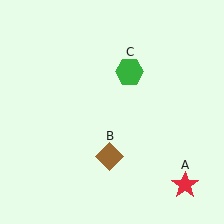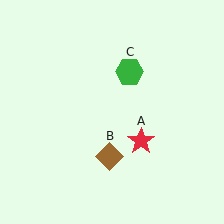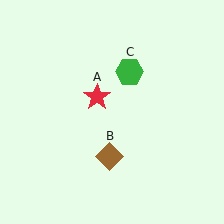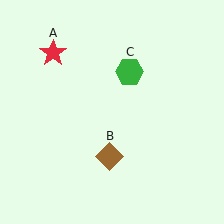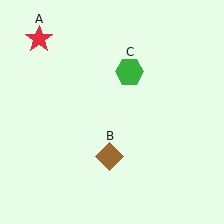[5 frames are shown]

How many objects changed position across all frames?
1 object changed position: red star (object A).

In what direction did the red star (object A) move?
The red star (object A) moved up and to the left.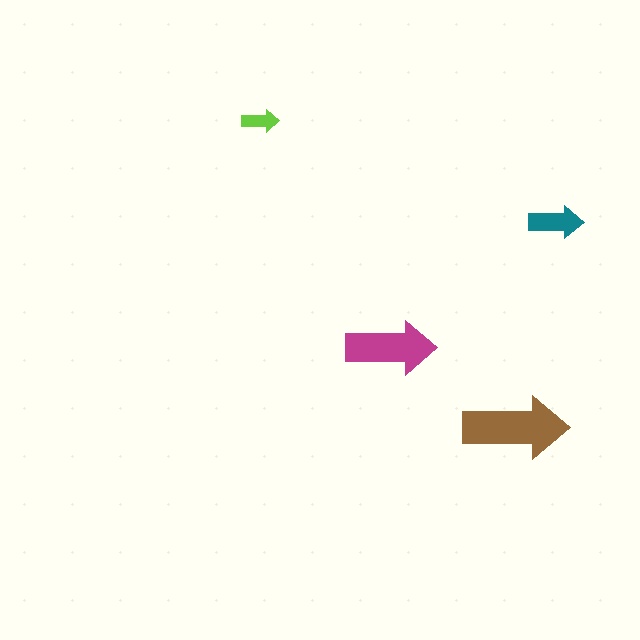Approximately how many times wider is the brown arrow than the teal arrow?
About 2 times wider.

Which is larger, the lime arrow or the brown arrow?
The brown one.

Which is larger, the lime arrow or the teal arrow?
The teal one.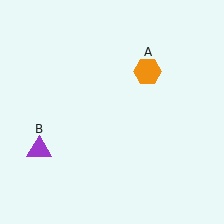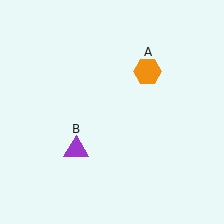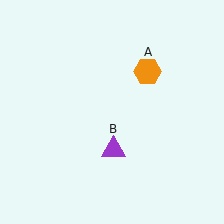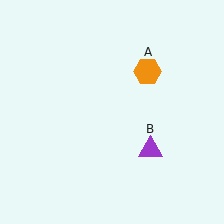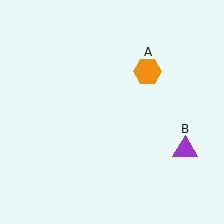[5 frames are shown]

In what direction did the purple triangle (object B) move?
The purple triangle (object B) moved right.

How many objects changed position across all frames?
1 object changed position: purple triangle (object B).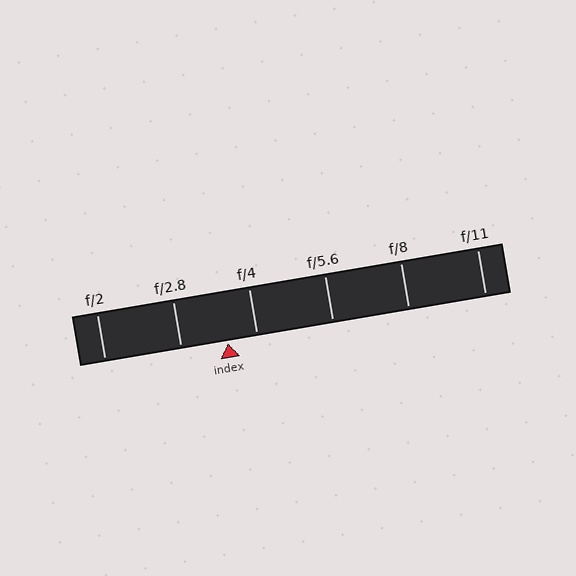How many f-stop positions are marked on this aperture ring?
There are 6 f-stop positions marked.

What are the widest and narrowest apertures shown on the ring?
The widest aperture shown is f/2 and the narrowest is f/11.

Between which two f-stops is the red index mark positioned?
The index mark is between f/2.8 and f/4.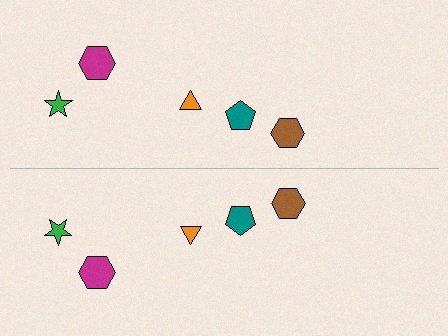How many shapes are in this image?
There are 10 shapes in this image.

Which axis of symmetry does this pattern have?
The pattern has a horizontal axis of symmetry running through the center of the image.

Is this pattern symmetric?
Yes, this pattern has bilateral (reflection) symmetry.